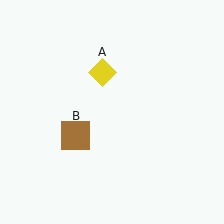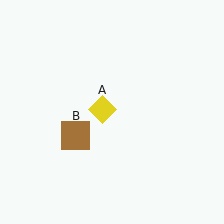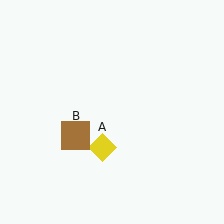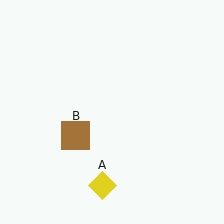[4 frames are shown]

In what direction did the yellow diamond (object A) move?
The yellow diamond (object A) moved down.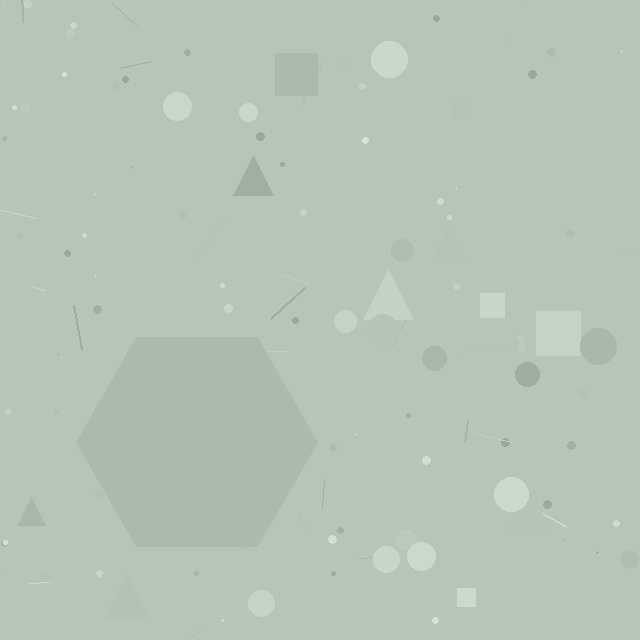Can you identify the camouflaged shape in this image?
The camouflaged shape is a hexagon.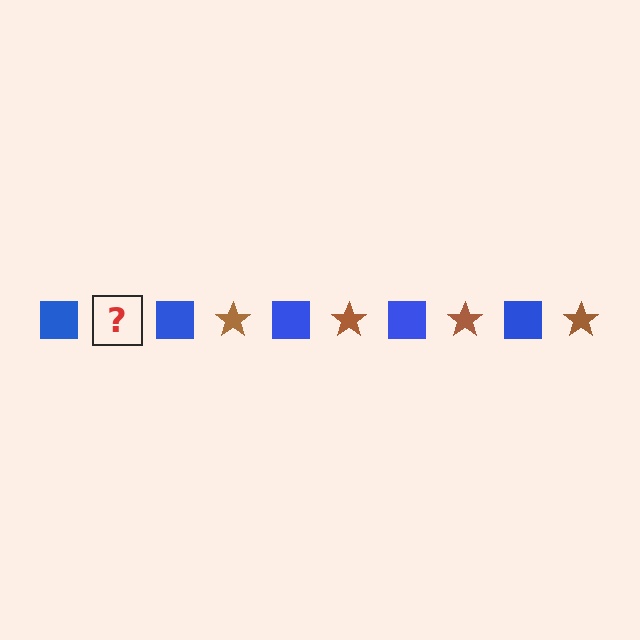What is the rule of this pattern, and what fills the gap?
The rule is that the pattern alternates between blue square and brown star. The gap should be filled with a brown star.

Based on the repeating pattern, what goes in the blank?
The blank should be a brown star.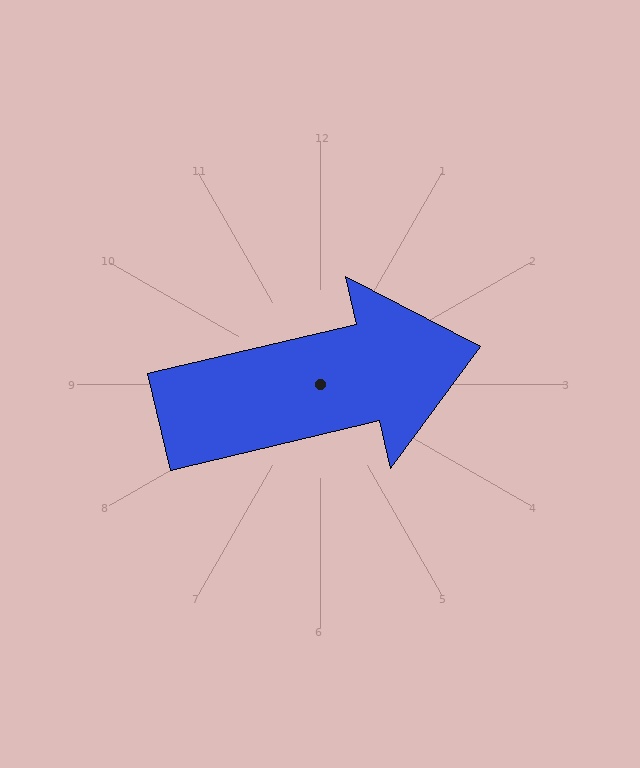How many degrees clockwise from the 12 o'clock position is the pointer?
Approximately 77 degrees.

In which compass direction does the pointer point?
East.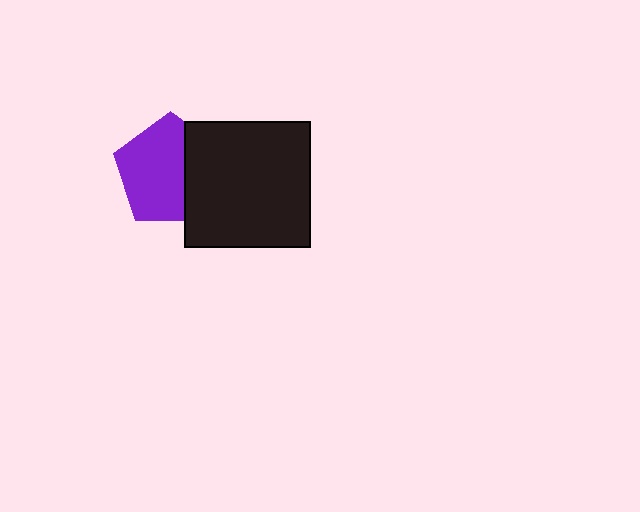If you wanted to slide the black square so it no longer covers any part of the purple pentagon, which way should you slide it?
Slide it right — that is the most direct way to separate the two shapes.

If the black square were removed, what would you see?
You would see the complete purple pentagon.